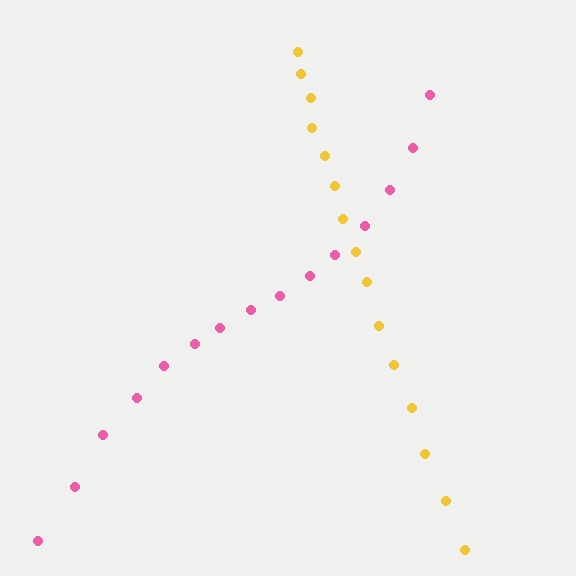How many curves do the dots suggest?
There are 2 distinct paths.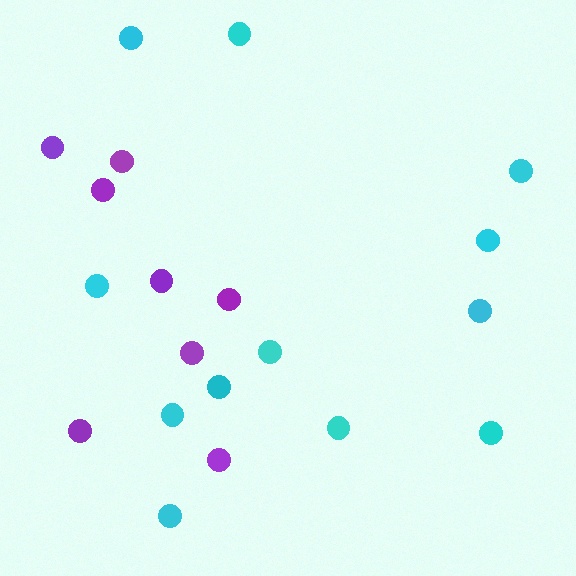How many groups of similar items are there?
There are 2 groups: one group of cyan circles (12) and one group of purple circles (8).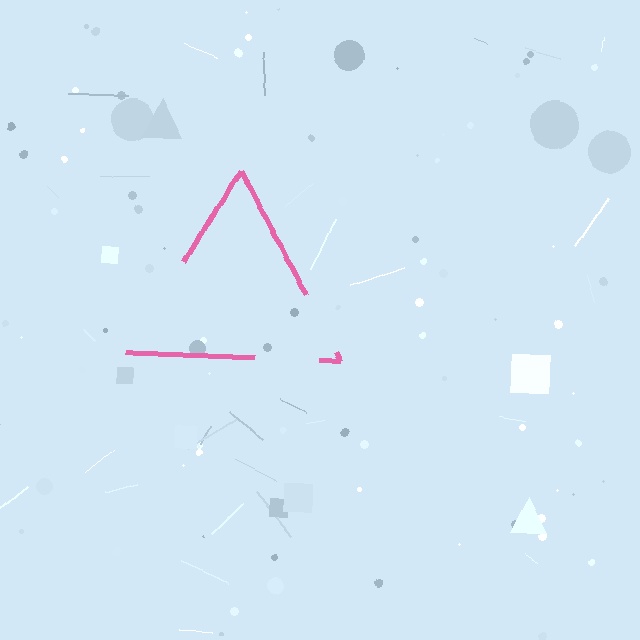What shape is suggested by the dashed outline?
The dashed outline suggests a triangle.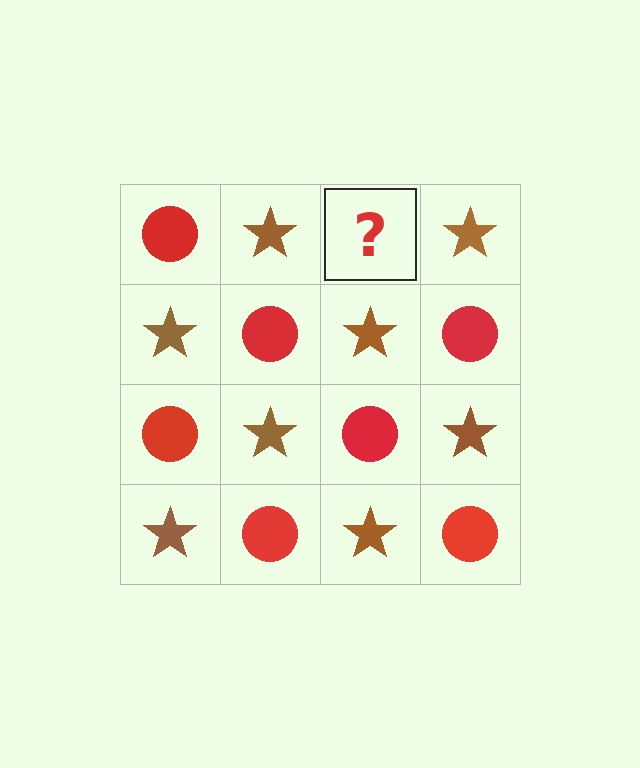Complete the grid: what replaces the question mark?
The question mark should be replaced with a red circle.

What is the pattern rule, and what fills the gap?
The rule is that it alternates red circle and brown star in a checkerboard pattern. The gap should be filled with a red circle.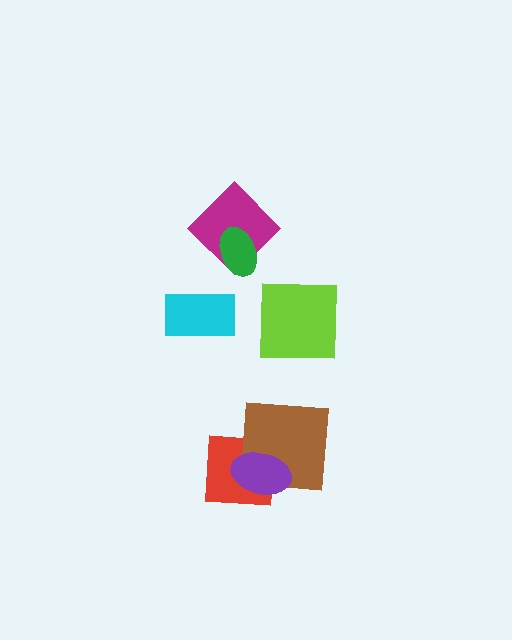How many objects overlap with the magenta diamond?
1 object overlaps with the magenta diamond.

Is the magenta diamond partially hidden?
Yes, it is partially covered by another shape.